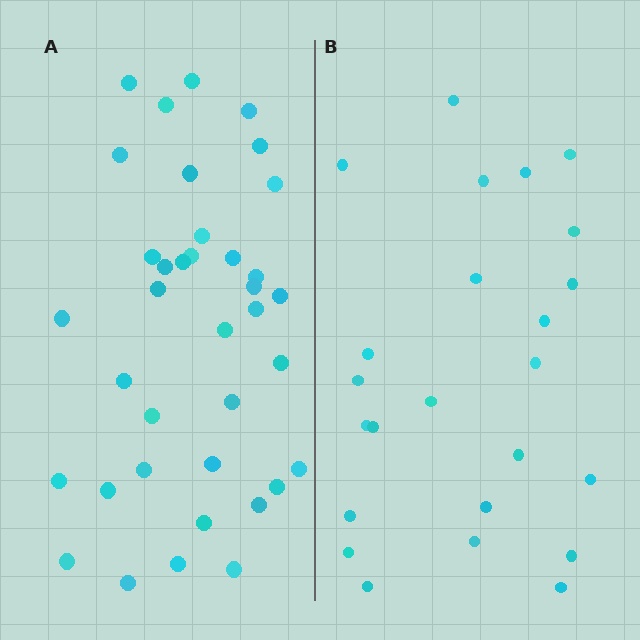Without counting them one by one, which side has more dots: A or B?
Region A (the left region) has more dots.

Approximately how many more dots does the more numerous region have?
Region A has approximately 15 more dots than region B.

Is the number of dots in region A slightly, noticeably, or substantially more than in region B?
Region A has substantially more. The ratio is roughly 1.5 to 1.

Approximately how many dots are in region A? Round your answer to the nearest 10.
About 40 dots. (The exact count is 37, which rounds to 40.)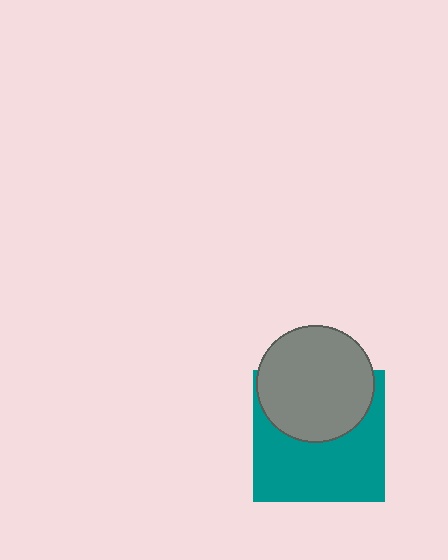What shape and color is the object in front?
The object in front is a gray circle.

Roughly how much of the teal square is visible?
About half of it is visible (roughly 58%).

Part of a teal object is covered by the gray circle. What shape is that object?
It is a square.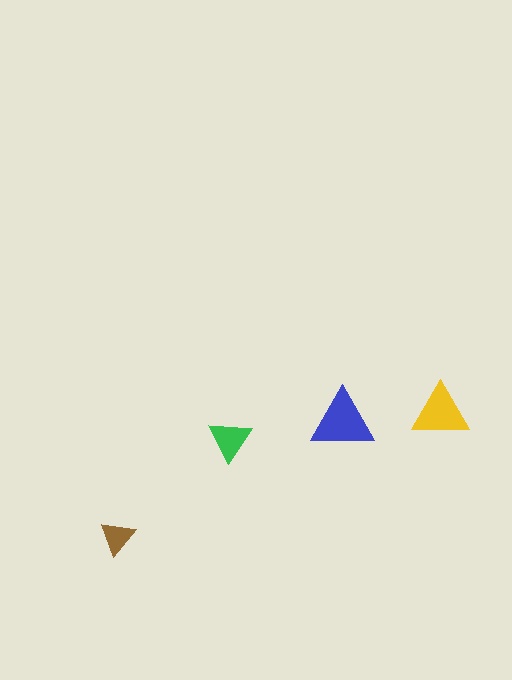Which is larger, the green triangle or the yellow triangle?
The yellow one.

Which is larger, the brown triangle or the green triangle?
The green one.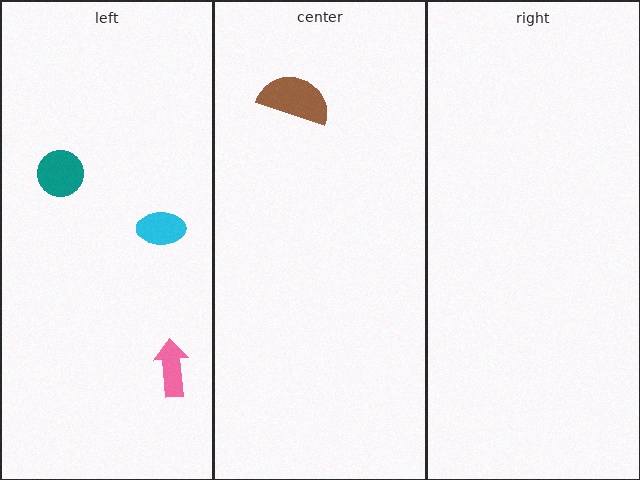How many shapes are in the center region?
1.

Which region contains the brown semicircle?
The center region.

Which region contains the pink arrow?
The left region.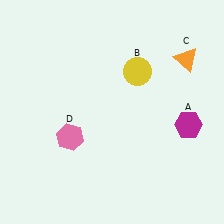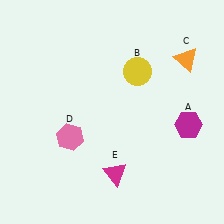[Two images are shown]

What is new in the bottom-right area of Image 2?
A magenta triangle (E) was added in the bottom-right area of Image 2.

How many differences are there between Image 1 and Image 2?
There is 1 difference between the two images.